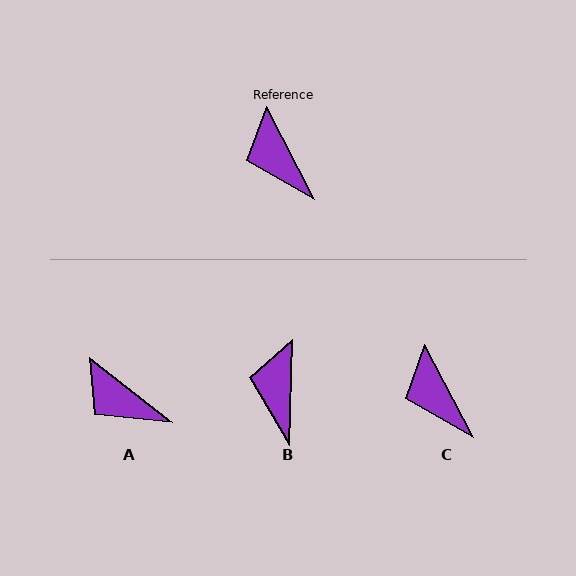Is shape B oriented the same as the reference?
No, it is off by about 29 degrees.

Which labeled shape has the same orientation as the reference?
C.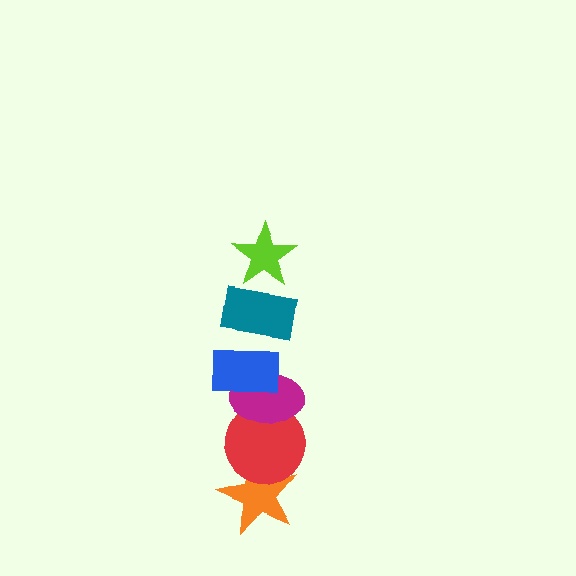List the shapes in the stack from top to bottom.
From top to bottom: the lime star, the teal rectangle, the blue rectangle, the magenta ellipse, the red circle, the orange star.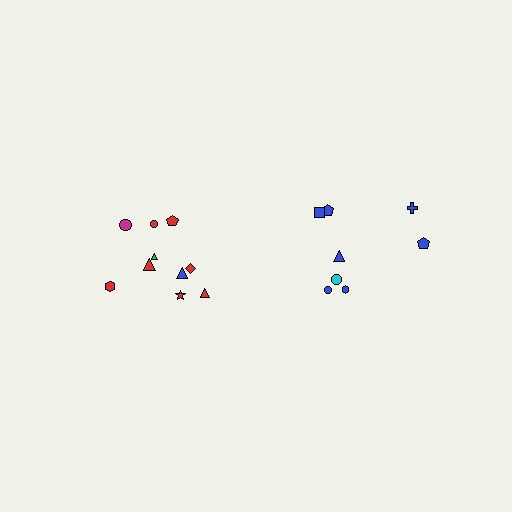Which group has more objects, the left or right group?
The left group.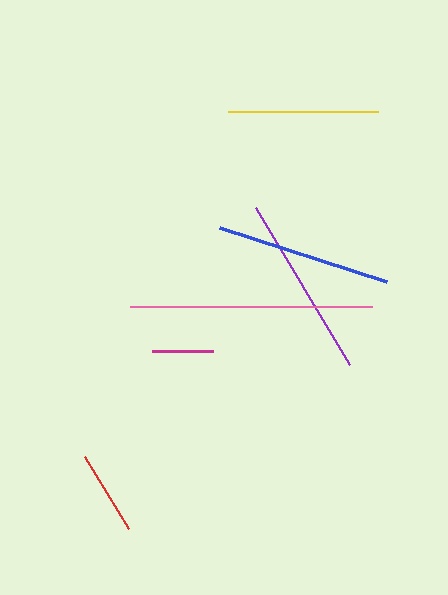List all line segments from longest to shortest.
From longest to shortest: pink, purple, blue, yellow, red, magenta.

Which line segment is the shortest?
The magenta line is the shortest at approximately 61 pixels.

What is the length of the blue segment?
The blue segment is approximately 175 pixels long.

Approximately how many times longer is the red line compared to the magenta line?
The red line is approximately 1.4 times the length of the magenta line.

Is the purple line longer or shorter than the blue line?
The purple line is longer than the blue line.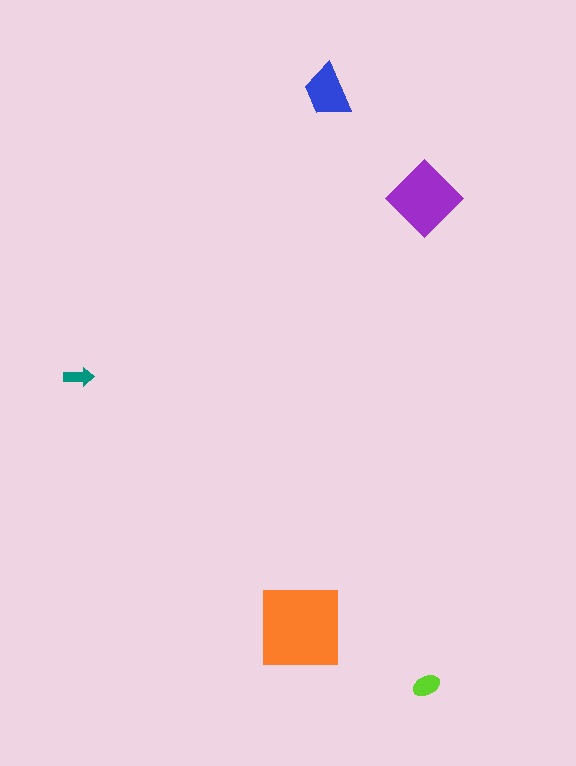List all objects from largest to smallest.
The orange square, the purple diamond, the blue trapezoid, the lime ellipse, the teal arrow.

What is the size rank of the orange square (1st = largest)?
1st.